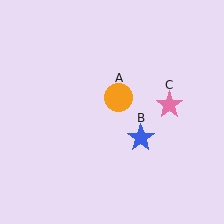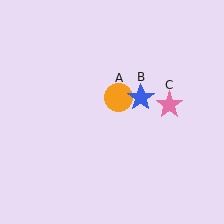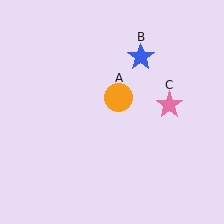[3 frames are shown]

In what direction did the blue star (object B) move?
The blue star (object B) moved up.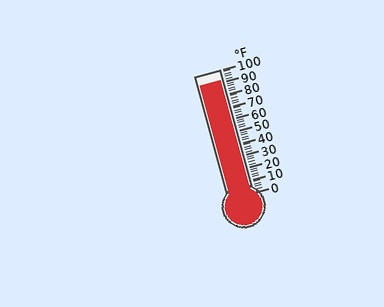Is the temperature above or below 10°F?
The temperature is above 10°F.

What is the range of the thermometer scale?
The thermometer scale ranges from 0°F to 100°F.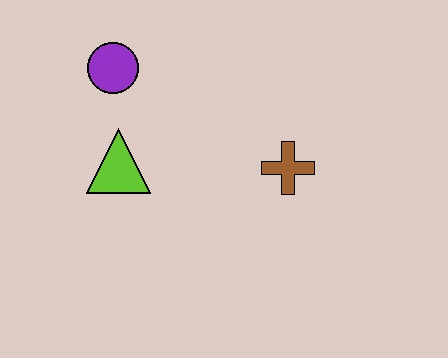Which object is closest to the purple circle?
The lime triangle is closest to the purple circle.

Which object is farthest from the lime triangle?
The brown cross is farthest from the lime triangle.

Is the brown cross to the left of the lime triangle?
No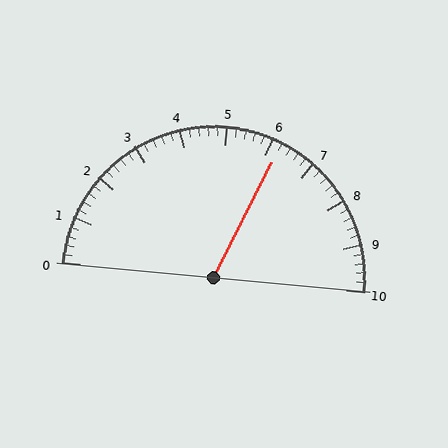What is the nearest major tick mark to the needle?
The nearest major tick mark is 6.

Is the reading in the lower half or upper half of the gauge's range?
The reading is in the upper half of the range (0 to 10).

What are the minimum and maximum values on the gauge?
The gauge ranges from 0 to 10.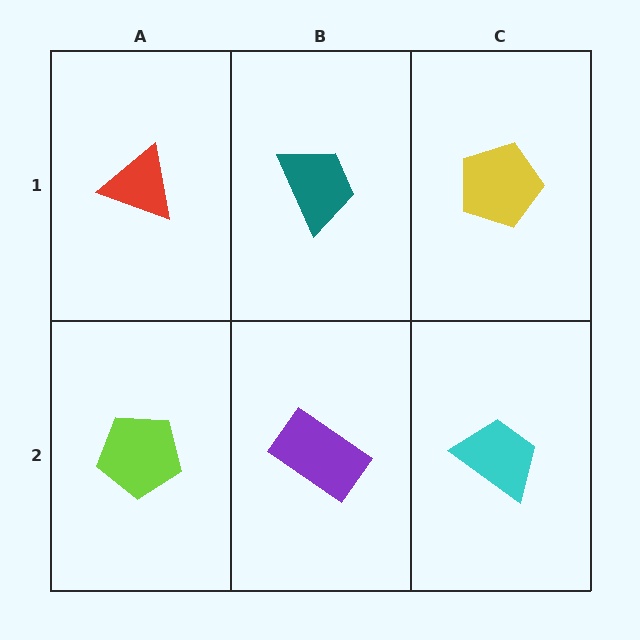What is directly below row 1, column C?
A cyan trapezoid.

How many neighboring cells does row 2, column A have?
2.